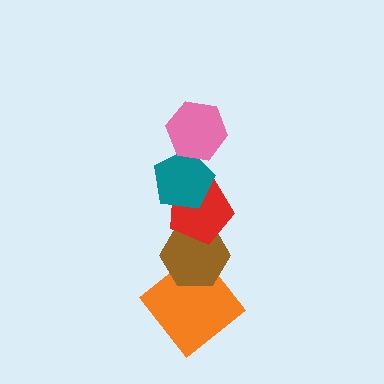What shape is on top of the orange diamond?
The brown hexagon is on top of the orange diamond.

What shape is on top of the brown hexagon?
The red pentagon is on top of the brown hexagon.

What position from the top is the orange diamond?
The orange diamond is 5th from the top.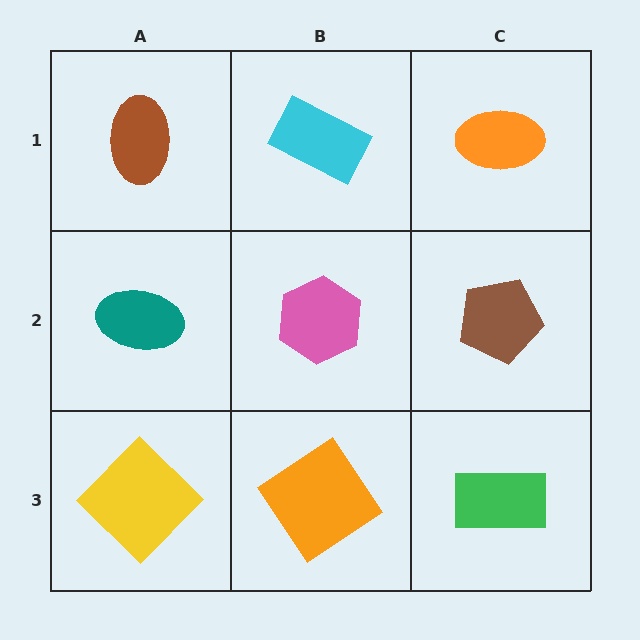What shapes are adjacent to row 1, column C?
A brown pentagon (row 2, column C), a cyan rectangle (row 1, column B).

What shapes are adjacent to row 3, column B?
A pink hexagon (row 2, column B), a yellow diamond (row 3, column A), a green rectangle (row 3, column C).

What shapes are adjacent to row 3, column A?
A teal ellipse (row 2, column A), an orange diamond (row 3, column B).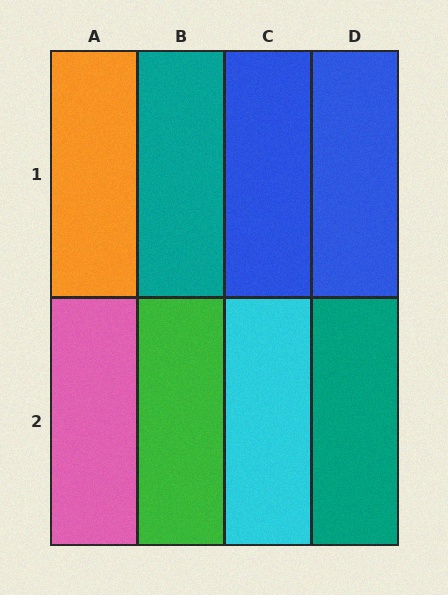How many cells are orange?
1 cell is orange.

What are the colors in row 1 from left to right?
Orange, teal, blue, blue.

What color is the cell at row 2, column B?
Green.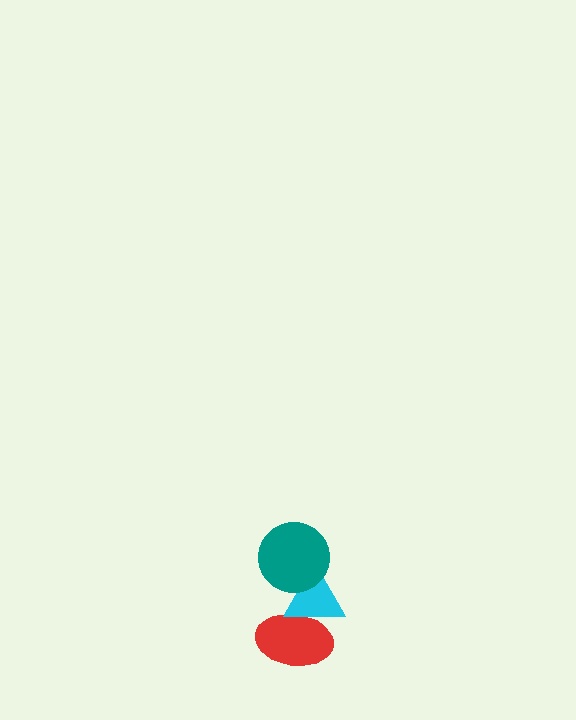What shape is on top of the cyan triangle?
The teal circle is on top of the cyan triangle.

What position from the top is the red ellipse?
The red ellipse is 3rd from the top.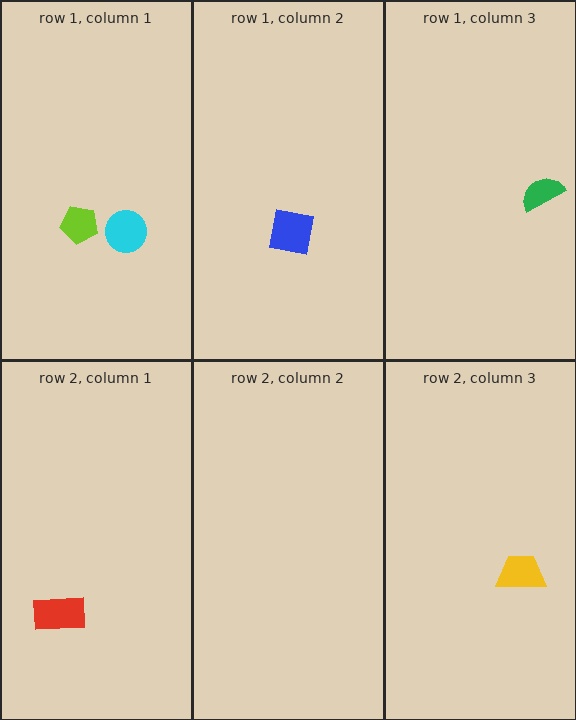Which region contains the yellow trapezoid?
The row 2, column 3 region.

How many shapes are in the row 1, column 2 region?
1.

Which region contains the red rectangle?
The row 2, column 1 region.